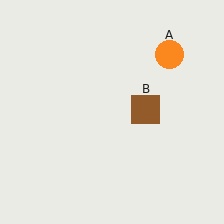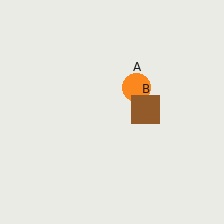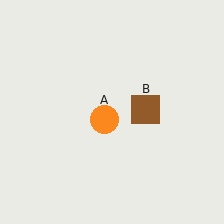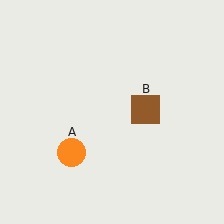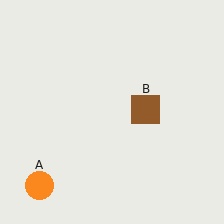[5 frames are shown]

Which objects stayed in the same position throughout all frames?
Brown square (object B) remained stationary.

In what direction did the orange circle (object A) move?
The orange circle (object A) moved down and to the left.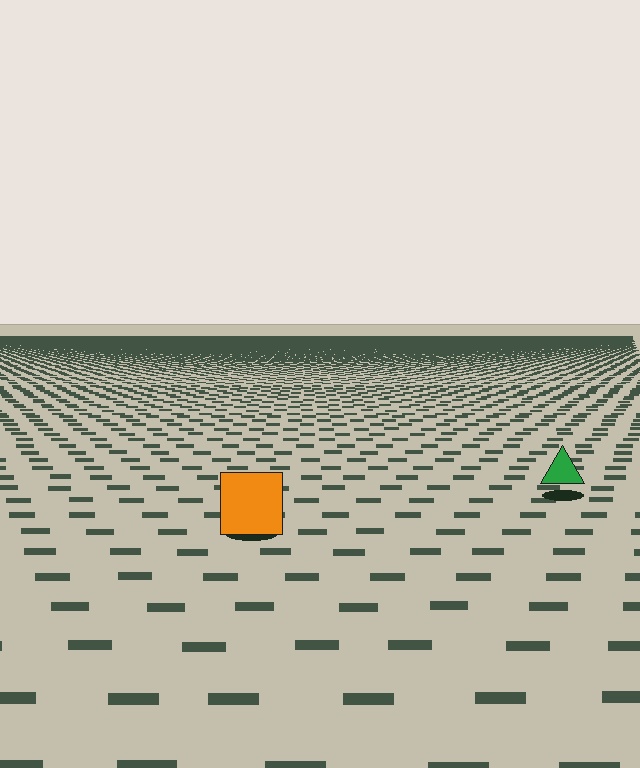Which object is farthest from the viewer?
The green triangle is farthest from the viewer. It appears smaller and the ground texture around it is denser.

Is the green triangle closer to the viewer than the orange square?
No. The orange square is closer — you can tell from the texture gradient: the ground texture is coarser near it.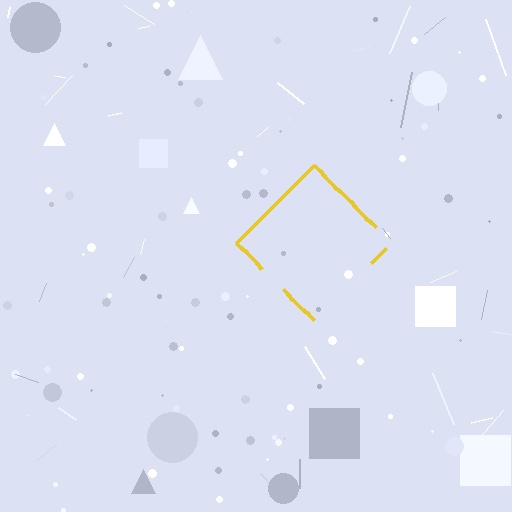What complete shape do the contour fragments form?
The contour fragments form a diamond.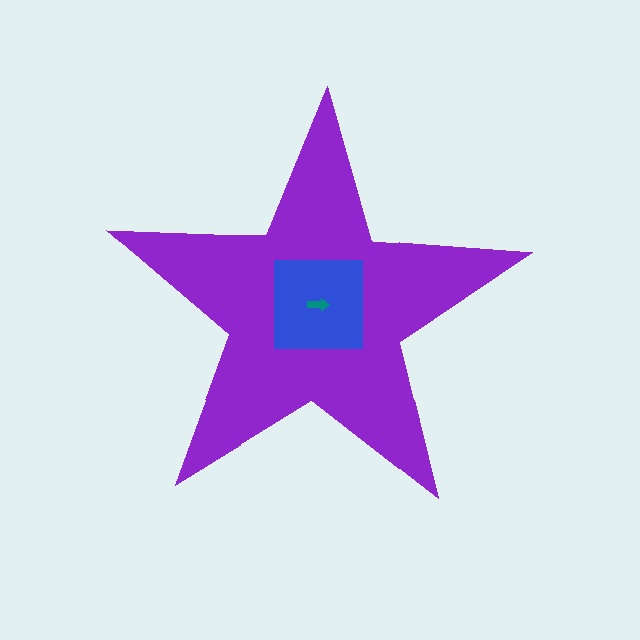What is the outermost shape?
The purple star.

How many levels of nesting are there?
3.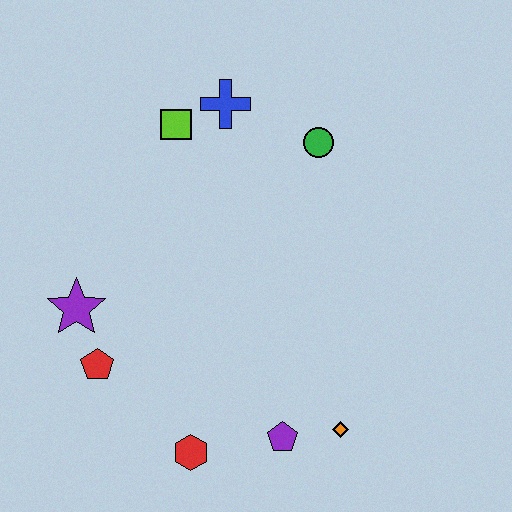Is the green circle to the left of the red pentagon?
No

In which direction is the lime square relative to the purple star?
The lime square is above the purple star.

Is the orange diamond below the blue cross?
Yes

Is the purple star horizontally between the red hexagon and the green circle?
No